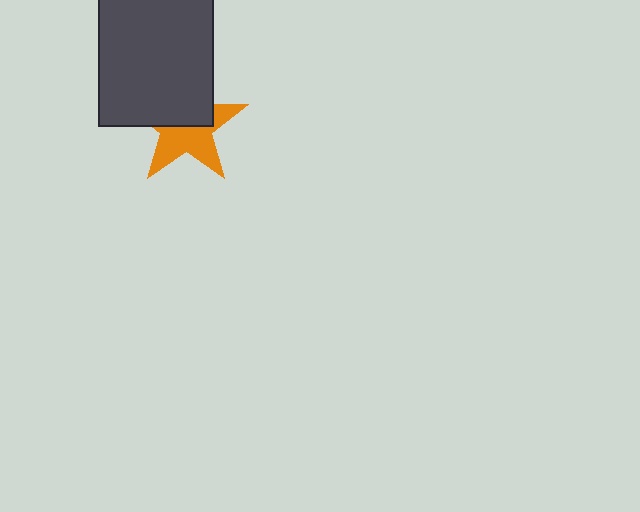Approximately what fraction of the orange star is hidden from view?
Roughly 48% of the orange star is hidden behind the dark gray rectangle.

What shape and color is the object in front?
The object in front is a dark gray rectangle.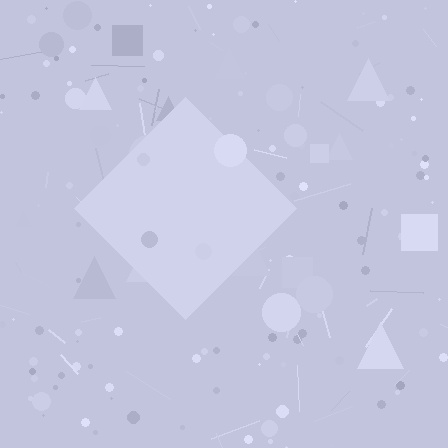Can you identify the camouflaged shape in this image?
The camouflaged shape is a diamond.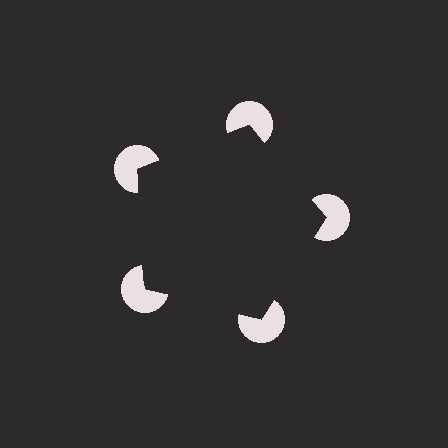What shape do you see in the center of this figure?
An illusory pentagon — its edges are inferred from the aligned wedge cuts in the pac-man discs, not physically drawn.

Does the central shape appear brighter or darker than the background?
It typically appears slightly darker than the background, even though no actual brightness change is drawn.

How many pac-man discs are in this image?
There are 5 — one at each vertex of the illusory pentagon.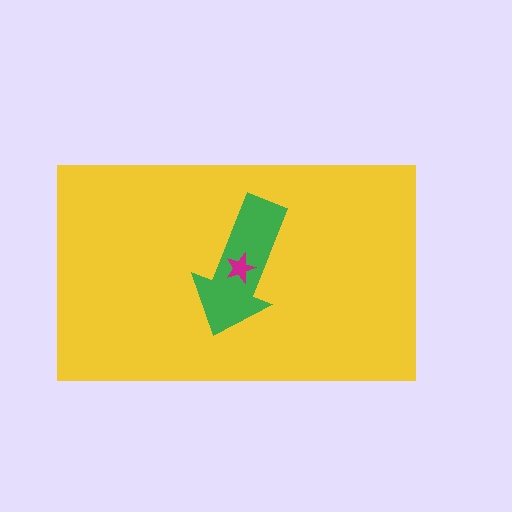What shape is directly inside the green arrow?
The magenta star.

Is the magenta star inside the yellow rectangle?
Yes.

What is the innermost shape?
The magenta star.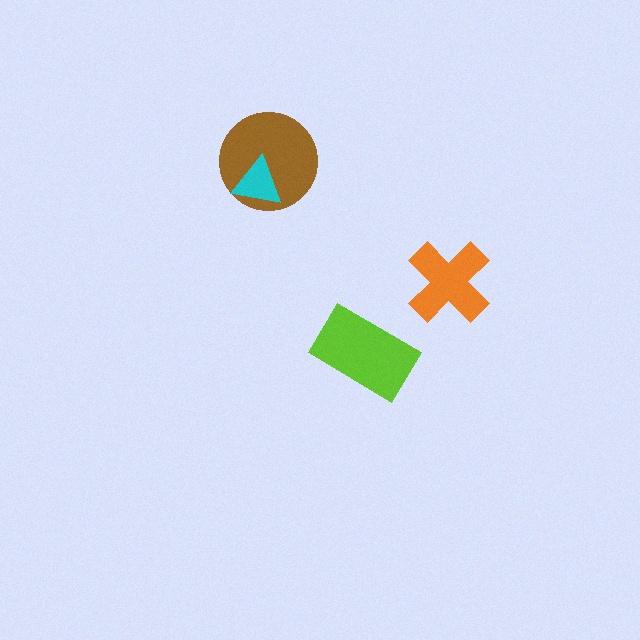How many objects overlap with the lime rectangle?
0 objects overlap with the lime rectangle.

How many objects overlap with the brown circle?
1 object overlaps with the brown circle.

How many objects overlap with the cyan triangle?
1 object overlaps with the cyan triangle.